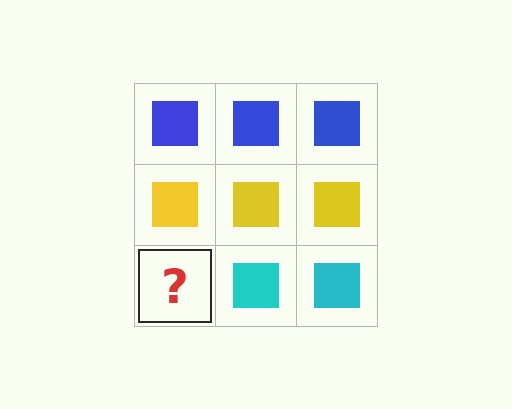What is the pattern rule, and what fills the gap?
The rule is that each row has a consistent color. The gap should be filled with a cyan square.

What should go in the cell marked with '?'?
The missing cell should contain a cyan square.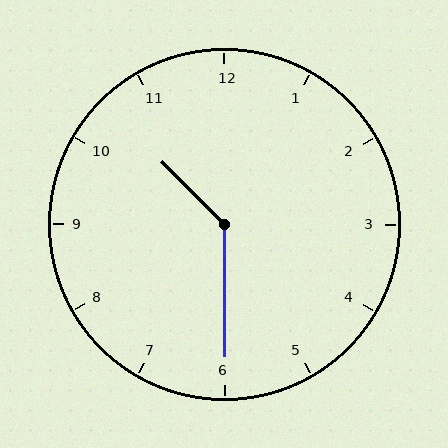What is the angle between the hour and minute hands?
Approximately 135 degrees.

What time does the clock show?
10:30.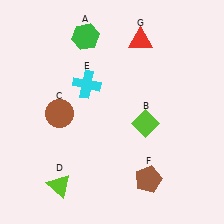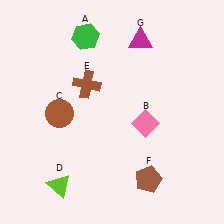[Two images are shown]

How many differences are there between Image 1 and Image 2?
There are 3 differences between the two images.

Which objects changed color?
B changed from lime to pink. E changed from cyan to brown. G changed from red to magenta.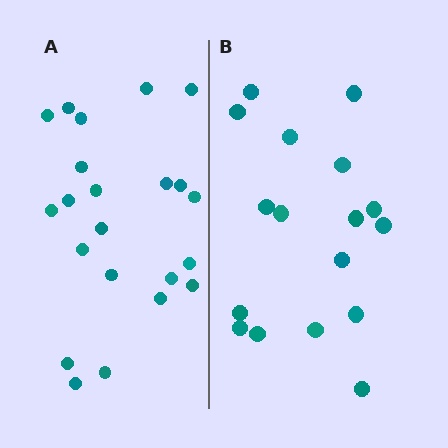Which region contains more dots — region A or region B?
Region A (the left region) has more dots.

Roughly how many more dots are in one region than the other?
Region A has about 5 more dots than region B.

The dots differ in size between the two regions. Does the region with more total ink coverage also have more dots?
No. Region B has more total ink coverage because its dots are larger, but region A actually contains more individual dots. Total area can be misleading — the number of items is what matters here.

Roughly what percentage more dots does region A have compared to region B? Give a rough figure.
About 30% more.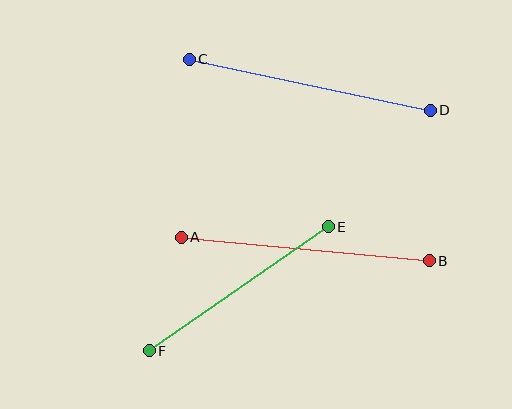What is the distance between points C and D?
The distance is approximately 246 pixels.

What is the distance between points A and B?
The distance is approximately 249 pixels.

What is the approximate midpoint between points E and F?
The midpoint is at approximately (239, 289) pixels.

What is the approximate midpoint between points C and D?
The midpoint is at approximately (310, 85) pixels.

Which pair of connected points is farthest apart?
Points A and B are farthest apart.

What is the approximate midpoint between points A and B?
The midpoint is at approximately (305, 249) pixels.